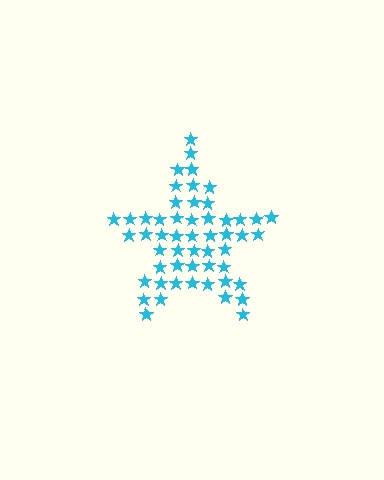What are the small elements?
The small elements are stars.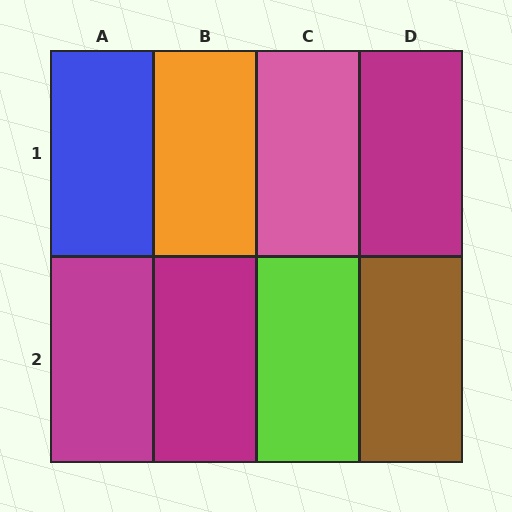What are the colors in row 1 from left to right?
Blue, orange, pink, magenta.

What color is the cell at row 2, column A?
Magenta.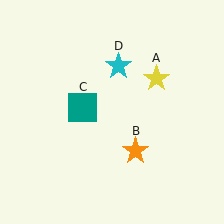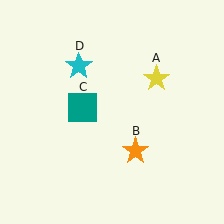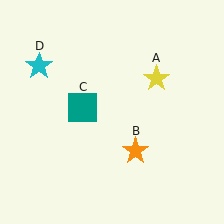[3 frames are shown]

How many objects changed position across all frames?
1 object changed position: cyan star (object D).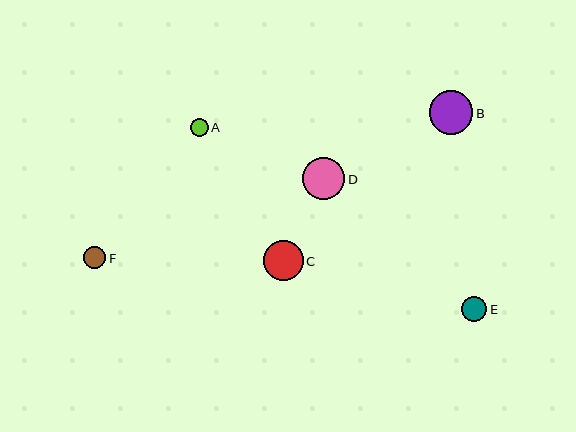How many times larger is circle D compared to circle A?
Circle D is approximately 2.4 times the size of circle A.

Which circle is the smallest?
Circle A is the smallest with a size of approximately 18 pixels.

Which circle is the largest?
Circle B is the largest with a size of approximately 44 pixels.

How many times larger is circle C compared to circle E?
Circle C is approximately 1.5 times the size of circle E.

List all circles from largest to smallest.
From largest to smallest: B, D, C, E, F, A.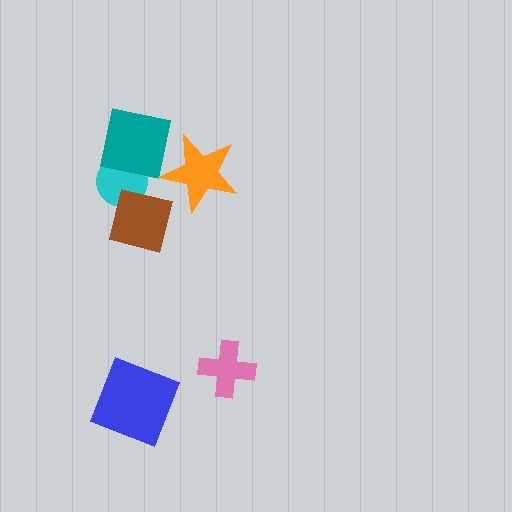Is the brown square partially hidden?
No, no other shape covers it.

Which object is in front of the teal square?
The orange star is in front of the teal square.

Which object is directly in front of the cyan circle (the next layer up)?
The teal square is directly in front of the cyan circle.